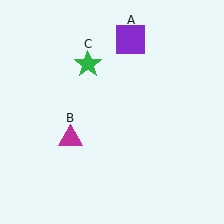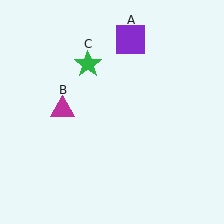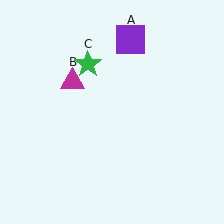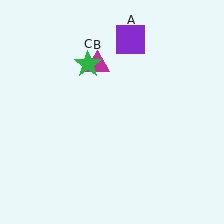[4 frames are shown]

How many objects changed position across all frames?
1 object changed position: magenta triangle (object B).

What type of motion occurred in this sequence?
The magenta triangle (object B) rotated clockwise around the center of the scene.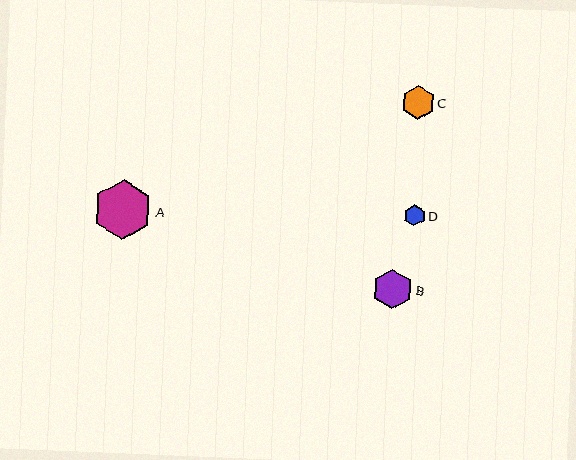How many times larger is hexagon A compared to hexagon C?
Hexagon A is approximately 1.8 times the size of hexagon C.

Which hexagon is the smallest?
Hexagon D is the smallest with a size of approximately 21 pixels.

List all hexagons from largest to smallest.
From largest to smallest: A, B, C, D.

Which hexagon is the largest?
Hexagon A is the largest with a size of approximately 59 pixels.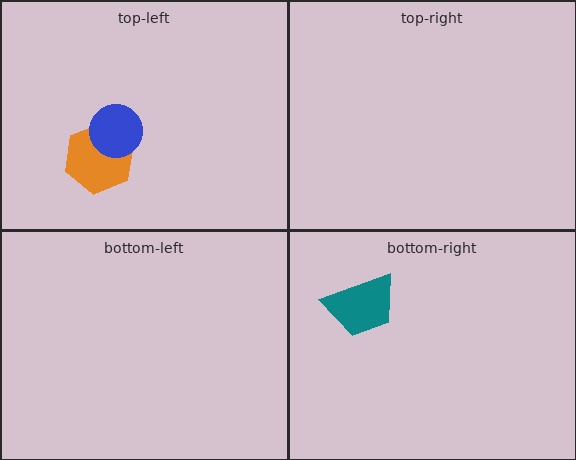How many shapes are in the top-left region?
2.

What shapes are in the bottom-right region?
The teal trapezoid.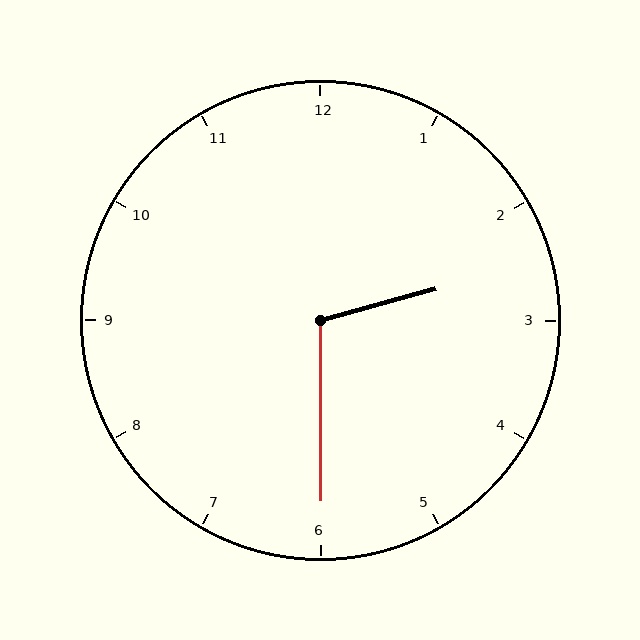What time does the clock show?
2:30.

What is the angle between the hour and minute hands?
Approximately 105 degrees.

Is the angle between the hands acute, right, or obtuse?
It is obtuse.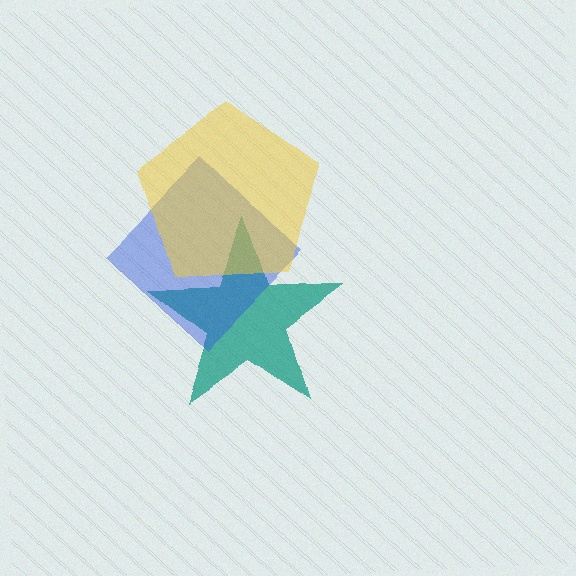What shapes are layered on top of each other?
The layered shapes are: a teal star, a blue diamond, a yellow pentagon.